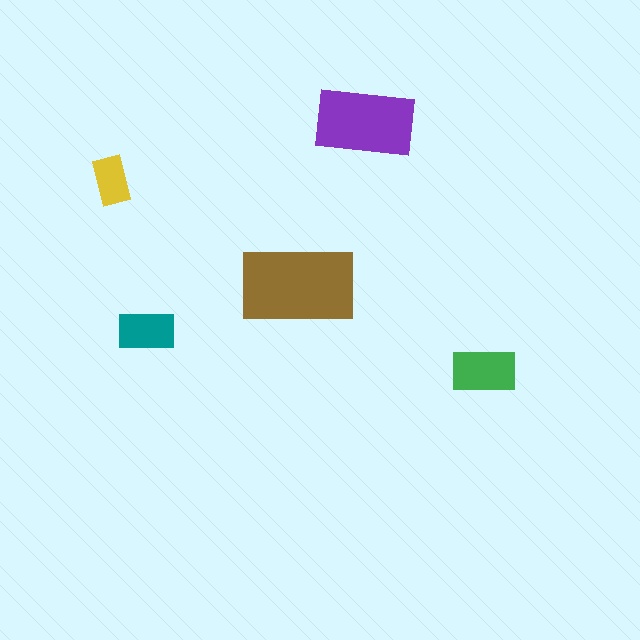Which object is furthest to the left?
The yellow rectangle is leftmost.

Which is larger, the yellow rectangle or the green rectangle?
The green one.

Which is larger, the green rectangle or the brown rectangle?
The brown one.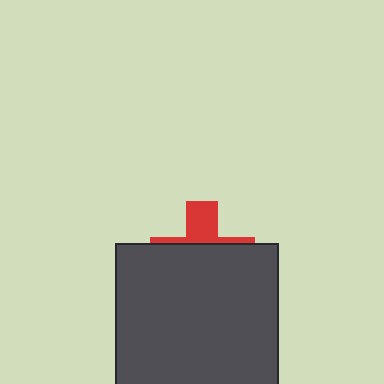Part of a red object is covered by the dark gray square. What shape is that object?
It is a cross.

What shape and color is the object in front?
The object in front is a dark gray square.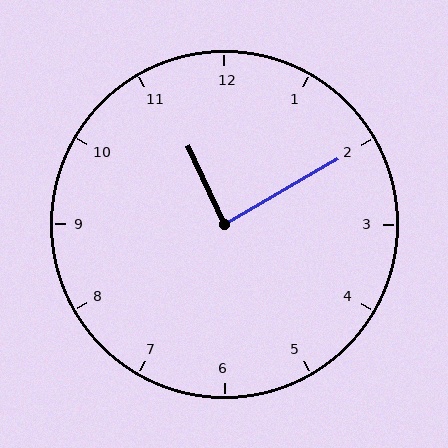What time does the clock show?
11:10.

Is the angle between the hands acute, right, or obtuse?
It is right.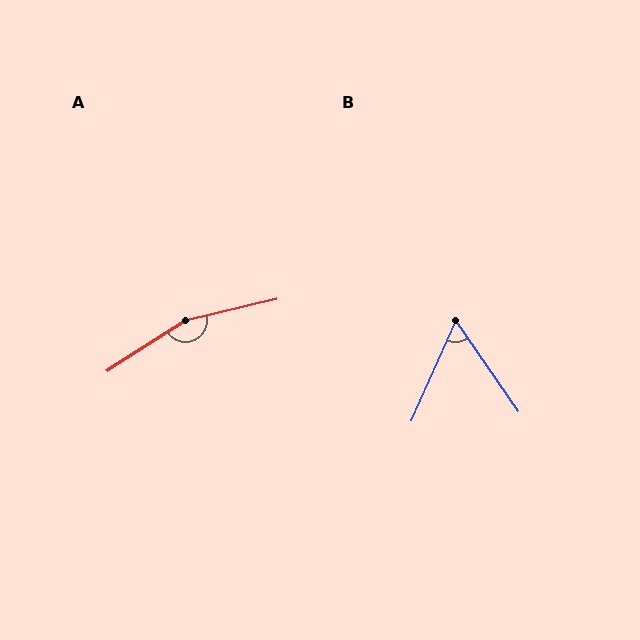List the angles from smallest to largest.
B (58°), A (160°).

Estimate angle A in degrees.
Approximately 160 degrees.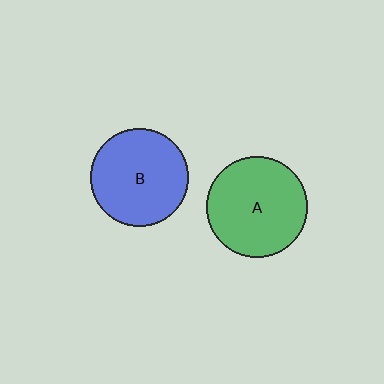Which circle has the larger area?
Circle A (green).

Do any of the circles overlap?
No, none of the circles overlap.